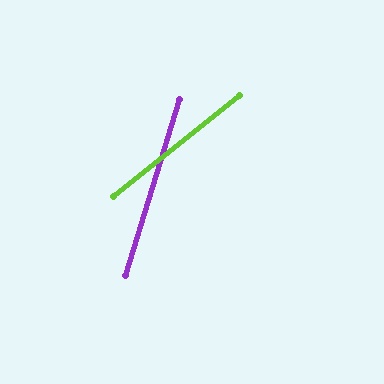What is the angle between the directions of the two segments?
Approximately 34 degrees.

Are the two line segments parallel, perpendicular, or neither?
Neither parallel nor perpendicular — they differ by about 34°.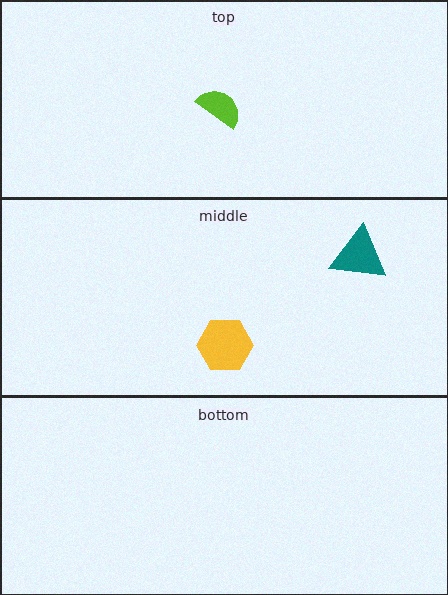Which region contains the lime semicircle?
The top region.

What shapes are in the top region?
The lime semicircle.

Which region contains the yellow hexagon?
The middle region.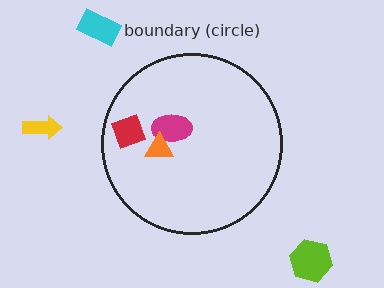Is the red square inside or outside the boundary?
Inside.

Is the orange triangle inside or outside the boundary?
Inside.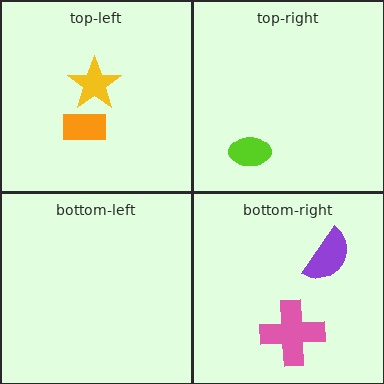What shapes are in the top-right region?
The lime ellipse.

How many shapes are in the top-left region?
2.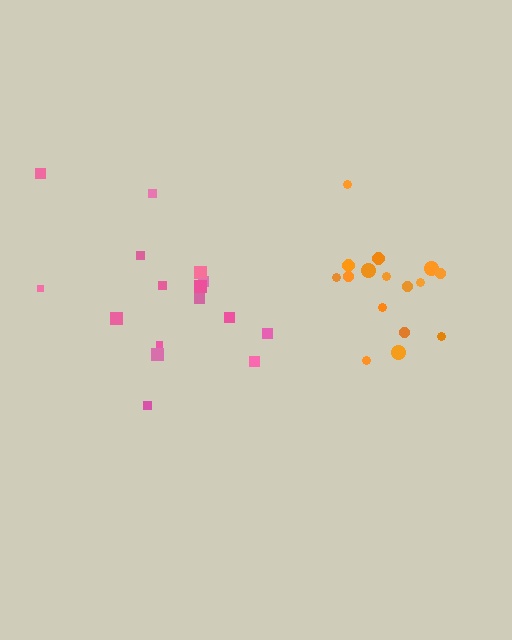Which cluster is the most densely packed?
Orange.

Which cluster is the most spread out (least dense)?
Pink.